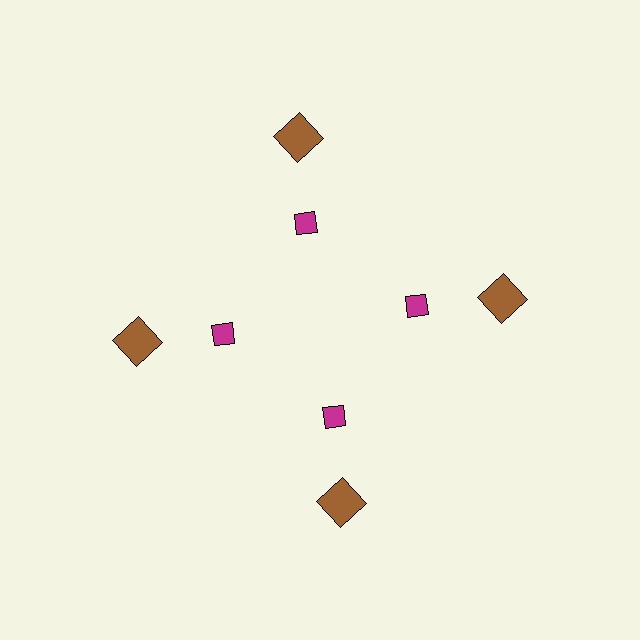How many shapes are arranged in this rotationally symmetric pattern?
There are 8 shapes, arranged in 4 groups of 2.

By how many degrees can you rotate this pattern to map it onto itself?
The pattern maps onto itself every 90 degrees of rotation.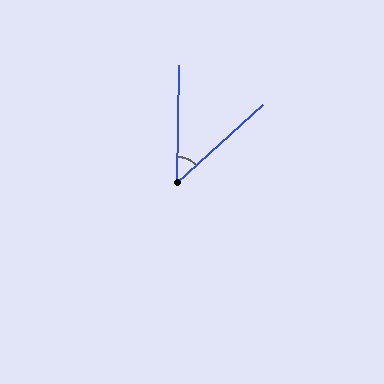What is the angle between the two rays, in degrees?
Approximately 47 degrees.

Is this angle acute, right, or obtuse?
It is acute.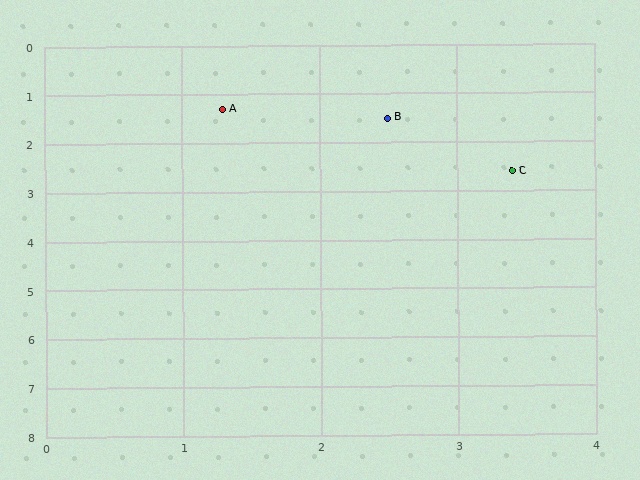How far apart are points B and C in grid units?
Points B and C are about 1.4 grid units apart.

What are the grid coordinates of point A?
Point A is at approximately (1.3, 1.3).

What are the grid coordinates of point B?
Point B is at approximately (2.5, 1.5).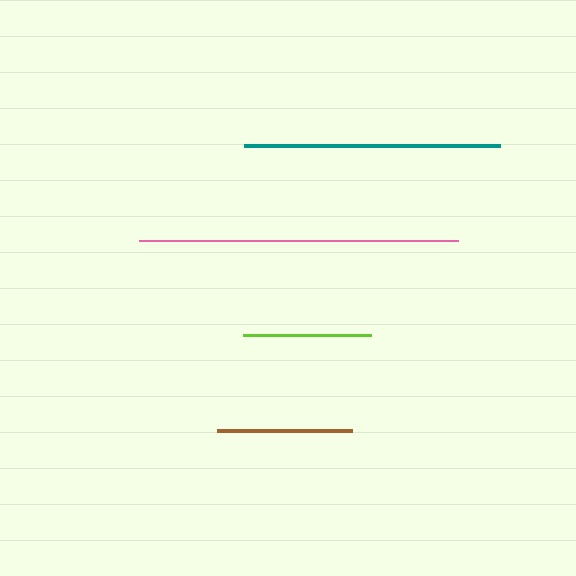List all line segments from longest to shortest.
From longest to shortest: pink, teal, brown, lime.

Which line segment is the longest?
The pink line is the longest at approximately 319 pixels.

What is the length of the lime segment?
The lime segment is approximately 128 pixels long.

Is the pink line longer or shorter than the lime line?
The pink line is longer than the lime line.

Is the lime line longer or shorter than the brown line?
The brown line is longer than the lime line.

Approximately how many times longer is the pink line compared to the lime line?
The pink line is approximately 2.5 times the length of the lime line.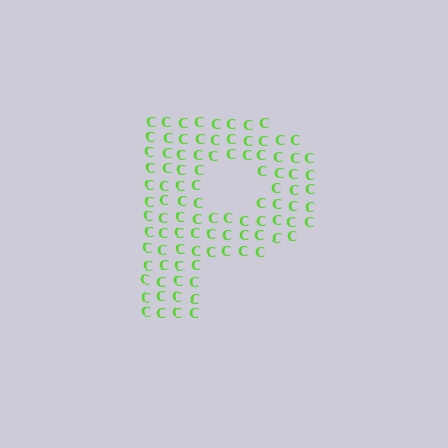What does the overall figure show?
The overall figure shows the letter P.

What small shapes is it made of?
It is made of small letter C's.